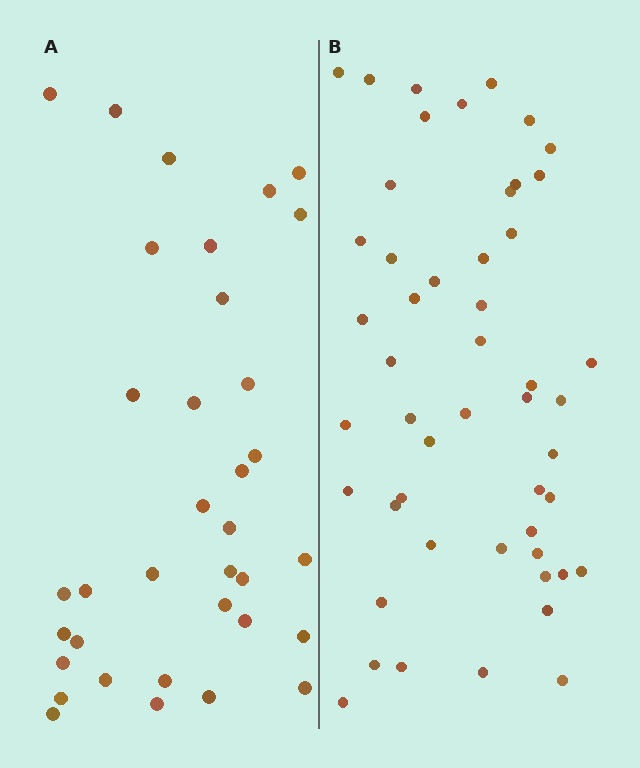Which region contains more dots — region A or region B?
Region B (the right region) has more dots.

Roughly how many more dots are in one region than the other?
Region B has approximately 15 more dots than region A.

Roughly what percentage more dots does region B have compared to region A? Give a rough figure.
About 45% more.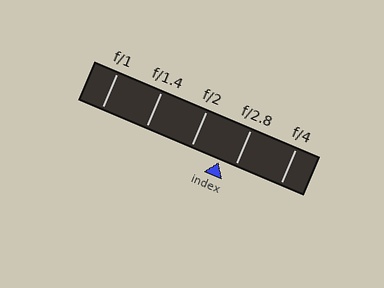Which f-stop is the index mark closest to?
The index mark is closest to f/2.8.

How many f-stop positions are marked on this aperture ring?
There are 5 f-stop positions marked.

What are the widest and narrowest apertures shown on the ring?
The widest aperture shown is f/1 and the narrowest is f/4.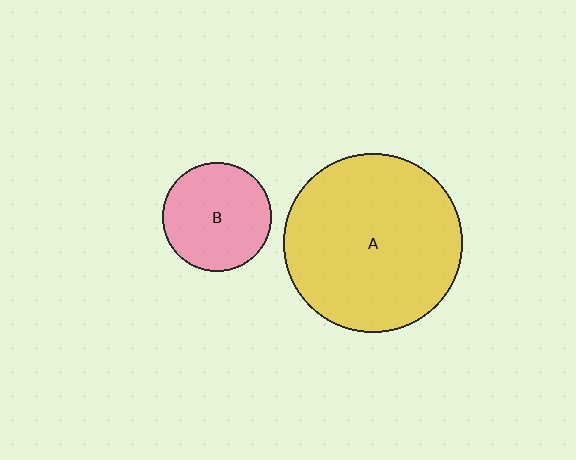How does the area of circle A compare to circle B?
Approximately 2.7 times.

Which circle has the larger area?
Circle A (yellow).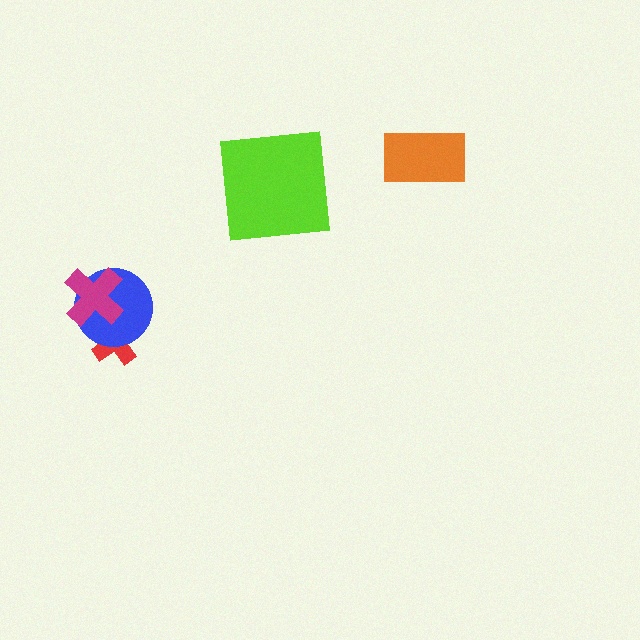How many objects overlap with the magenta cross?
2 objects overlap with the magenta cross.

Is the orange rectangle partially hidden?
No, no other shape covers it.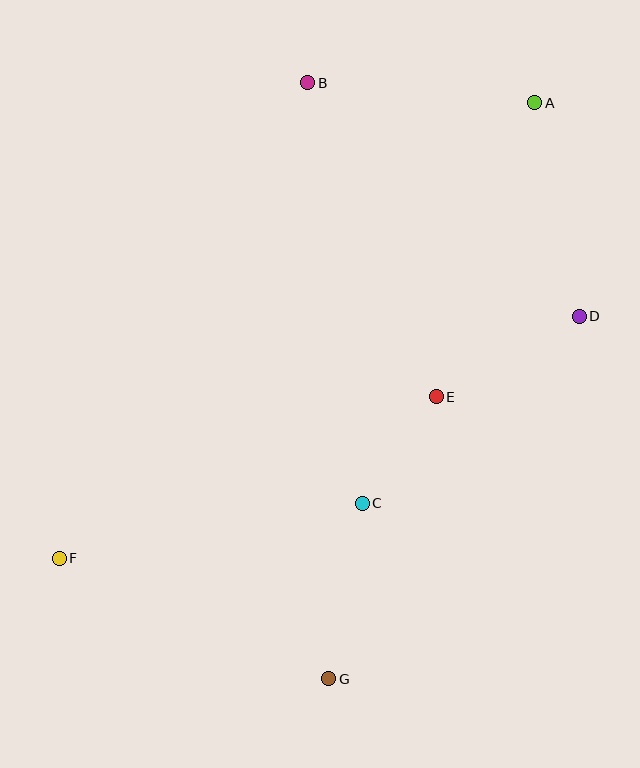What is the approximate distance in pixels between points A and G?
The distance between A and G is approximately 612 pixels.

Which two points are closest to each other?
Points C and E are closest to each other.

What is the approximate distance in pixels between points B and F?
The distance between B and F is approximately 537 pixels.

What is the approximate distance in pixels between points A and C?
The distance between A and C is approximately 436 pixels.